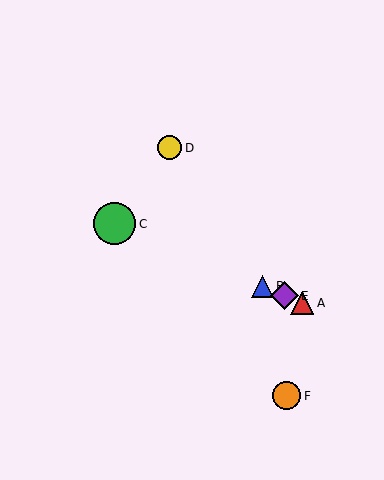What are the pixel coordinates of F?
Object F is at (287, 396).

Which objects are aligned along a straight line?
Objects A, B, C, E are aligned along a straight line.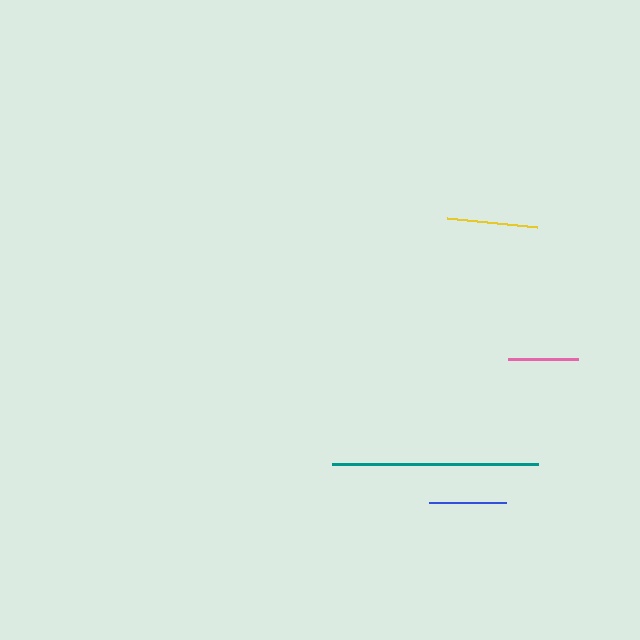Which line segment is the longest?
The teal line is the longest at approximately 206 pixels.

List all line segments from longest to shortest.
From longest to shortest: teal, yellow, blue, pink.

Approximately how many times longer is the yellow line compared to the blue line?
The yellow line is approximately 1.2 times the length of the blue line.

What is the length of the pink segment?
The pink segment is approximately 70 pixels long.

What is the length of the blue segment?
The blue segment is approximately 77 pixels long.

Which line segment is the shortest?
The pink line is the shortest at approximately 70 pixels.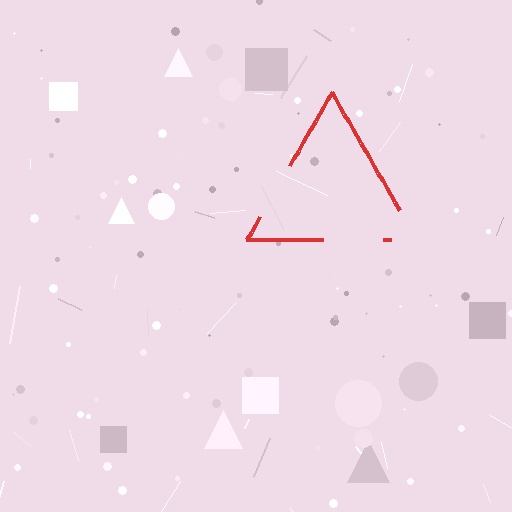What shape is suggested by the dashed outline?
The dashed outline suggests a triangle.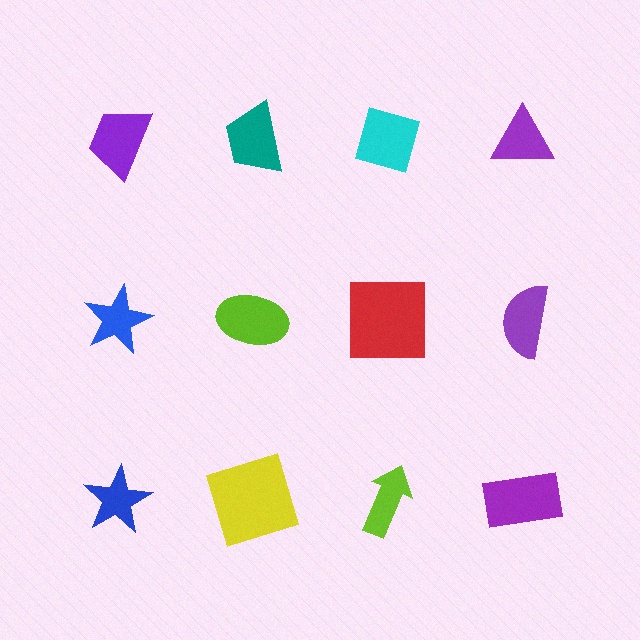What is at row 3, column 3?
A lime arrow.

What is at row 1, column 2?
A teal trapezoid.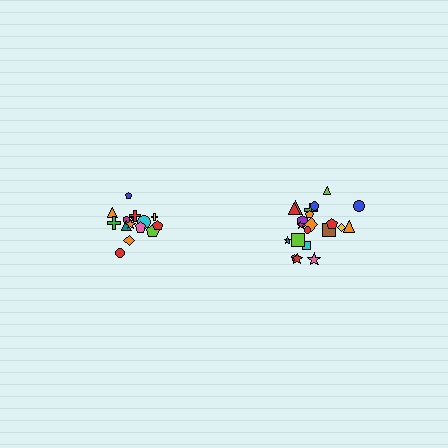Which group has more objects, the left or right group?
The right group.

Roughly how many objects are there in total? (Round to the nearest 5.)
Roughly 35 objects in total.